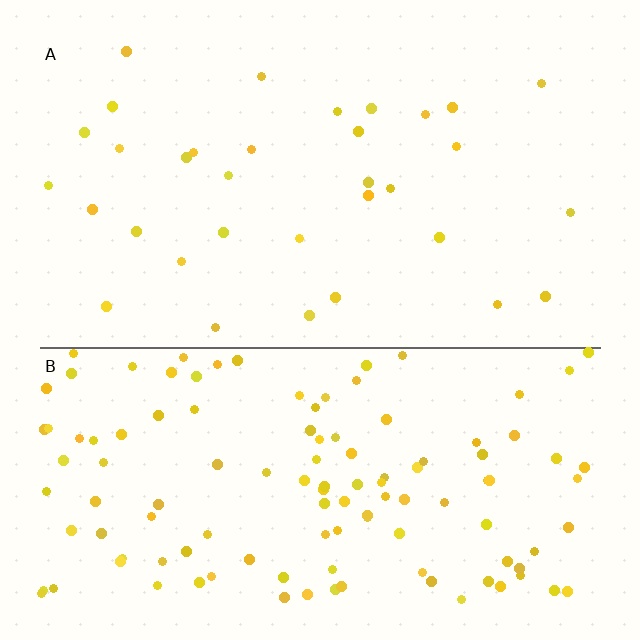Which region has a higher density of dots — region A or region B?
B (the bottom).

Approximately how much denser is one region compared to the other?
Approximately 3.6× — region B over region A.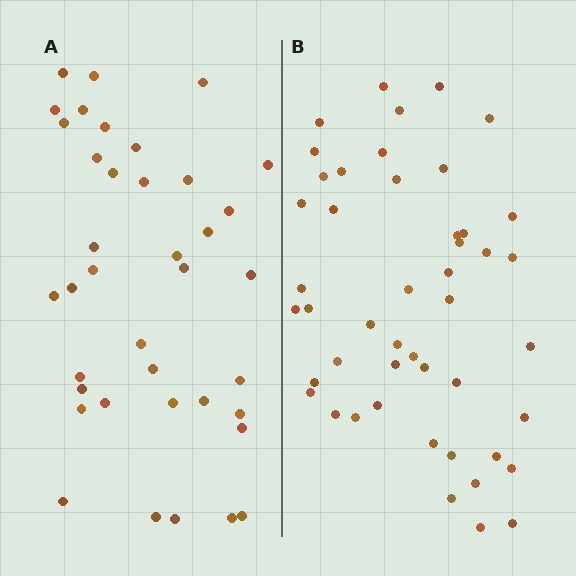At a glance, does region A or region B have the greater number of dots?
Region B (the right region) has more dots.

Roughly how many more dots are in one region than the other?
Region B has roughly 8 or so more dots than region A.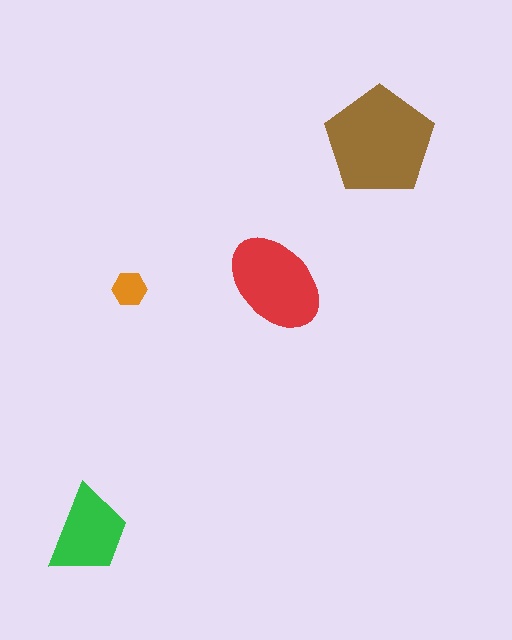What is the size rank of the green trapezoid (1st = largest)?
3rd.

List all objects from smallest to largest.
The orange hexagon, the green trapezoid, the red ellipse, the brown pentagon.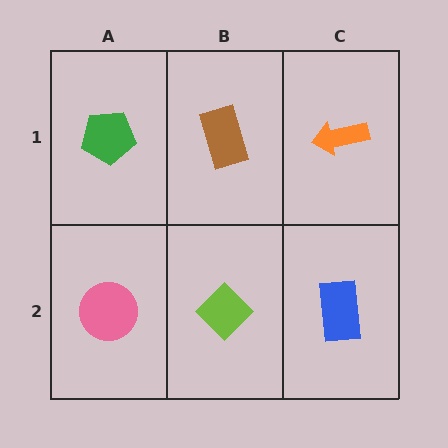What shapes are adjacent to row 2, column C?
An orange arrow (row 1, column C), a lime diamond (row 2, column B).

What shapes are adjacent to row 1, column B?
A lime diamond (row 2, column B), a green pentagon (row 1, column A), an orange arrow (row 1, column C).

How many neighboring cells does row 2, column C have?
2.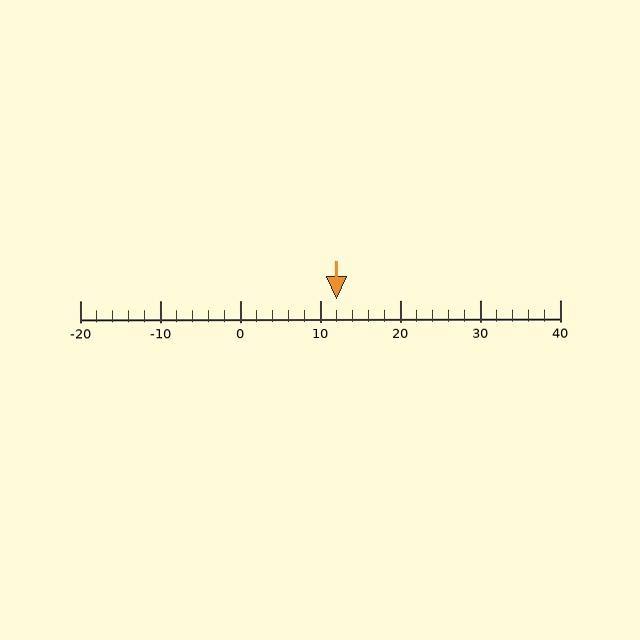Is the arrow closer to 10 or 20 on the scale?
The arrow is closer to 10.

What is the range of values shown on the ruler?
The ruler shows values from -20 to 40.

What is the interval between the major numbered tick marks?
The major tick marks are spaced 10 units apart.